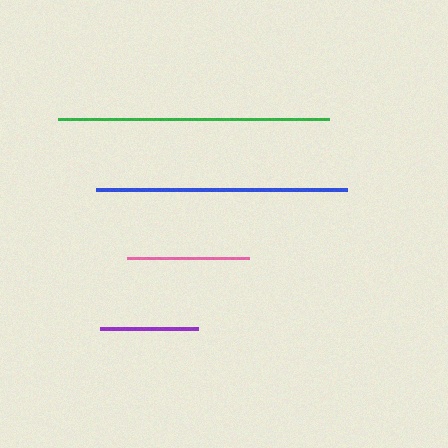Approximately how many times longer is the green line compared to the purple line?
The green line is approximately 2.8 times the length of the purple line.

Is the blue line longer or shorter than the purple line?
The blue line is longer than the purple line.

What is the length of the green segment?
The green segment is approximately 271 pixels long.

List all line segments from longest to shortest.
From longest to shortest: green, blue, pink, purple.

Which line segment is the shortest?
The purple line is the shortest at approximately 97 pixels.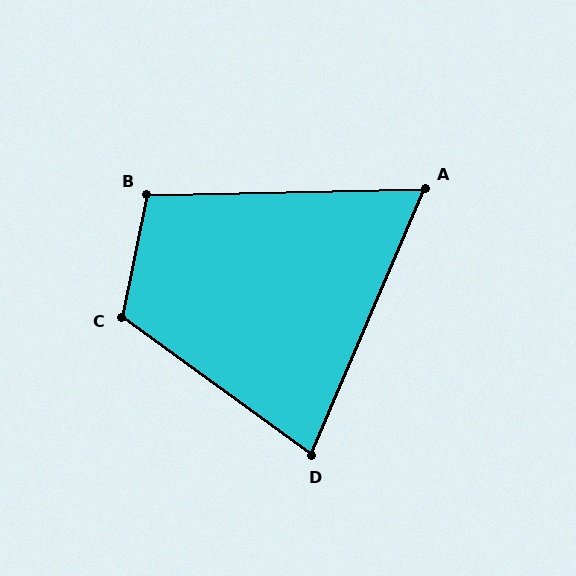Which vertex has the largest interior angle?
C, at approximately 114 degrees.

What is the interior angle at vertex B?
Approximately 103 degrees (obtuse).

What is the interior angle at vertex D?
Approximately 77 degrees (acute).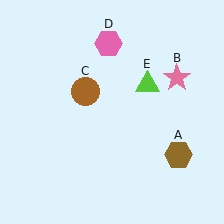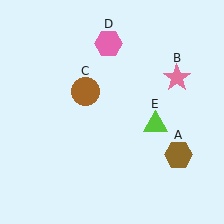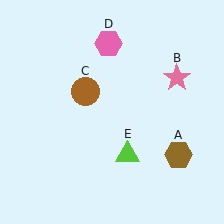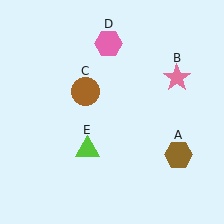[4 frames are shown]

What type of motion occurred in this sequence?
The lime triangle (object E) rotated clockwise around the center of the scene.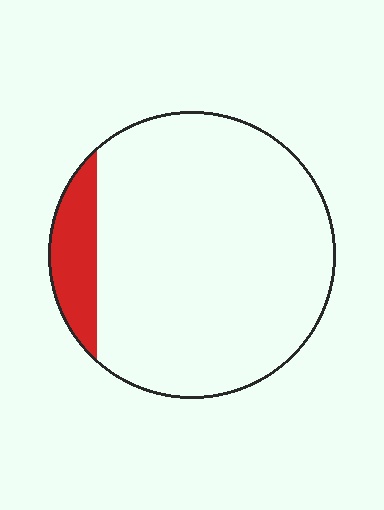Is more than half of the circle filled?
No.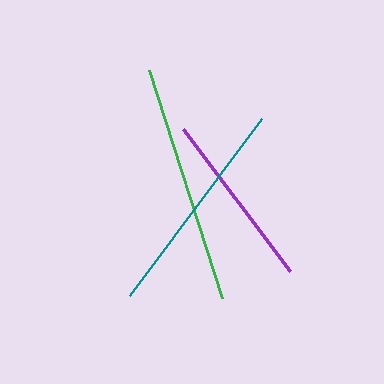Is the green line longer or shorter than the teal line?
The green line is longer than the teal line.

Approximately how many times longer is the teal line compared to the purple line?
The teal line is approximately 1.2 times the length of the purple line.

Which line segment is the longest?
The green line is the longest at approximately 239 pixels.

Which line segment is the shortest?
The purple line is the shortest at approximately 178 pixels.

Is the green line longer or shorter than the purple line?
The green line is longer than the purple line.